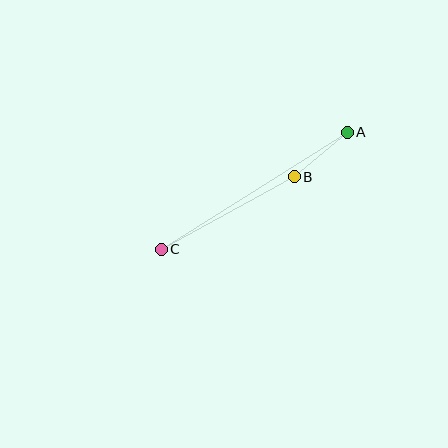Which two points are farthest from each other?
Points A and C are farthest from each other.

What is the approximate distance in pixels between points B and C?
The distance between B and C is approximately 151 pixels.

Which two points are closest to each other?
Points A and B are closest to each other.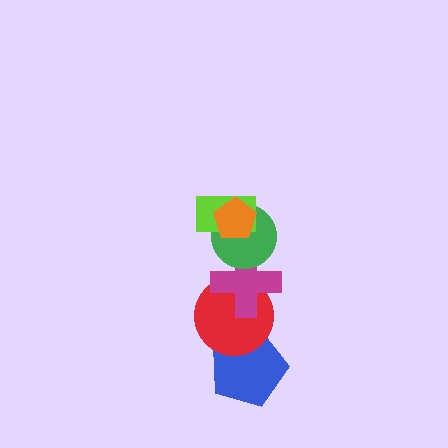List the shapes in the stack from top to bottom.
From top to bottom: the orange pentagon, the lime rectangle, the green circle, the magenta cross, the red circle, the blue pentagon.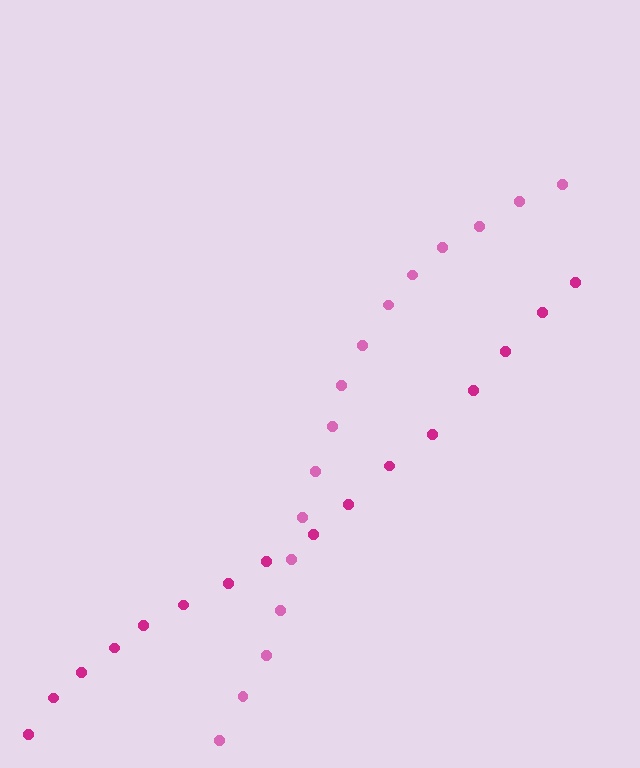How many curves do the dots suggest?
There are 2 distinct paths.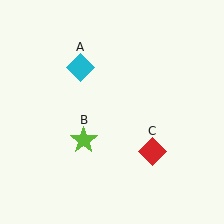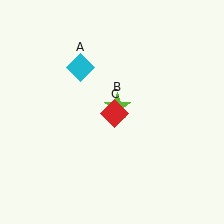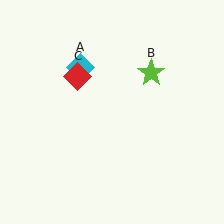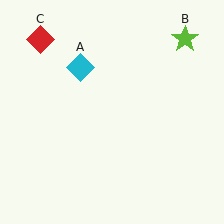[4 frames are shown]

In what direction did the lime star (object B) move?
The lime star (object B) moved up and to the right.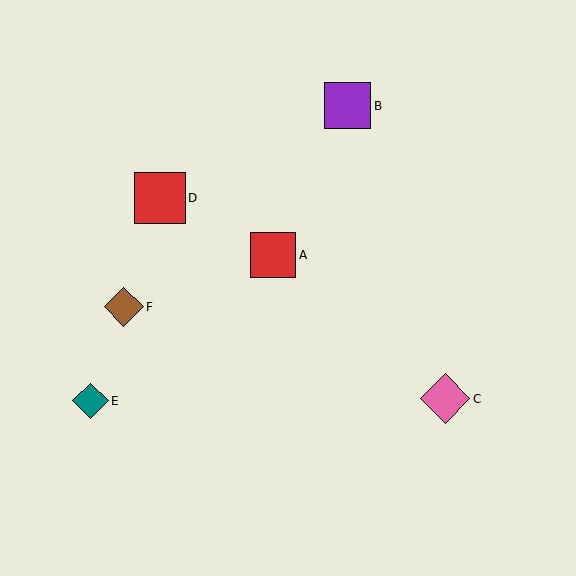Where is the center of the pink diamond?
The center of the pink diamond is at (445, 399).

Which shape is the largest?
The red square (labeled D) is the largest.